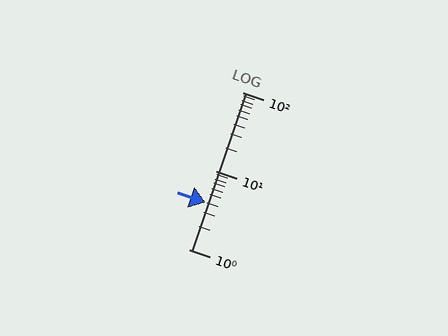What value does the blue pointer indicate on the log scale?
The pointer indicates approximately 3.9.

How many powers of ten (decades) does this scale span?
The scale spans 2 decades, from 1 to 100.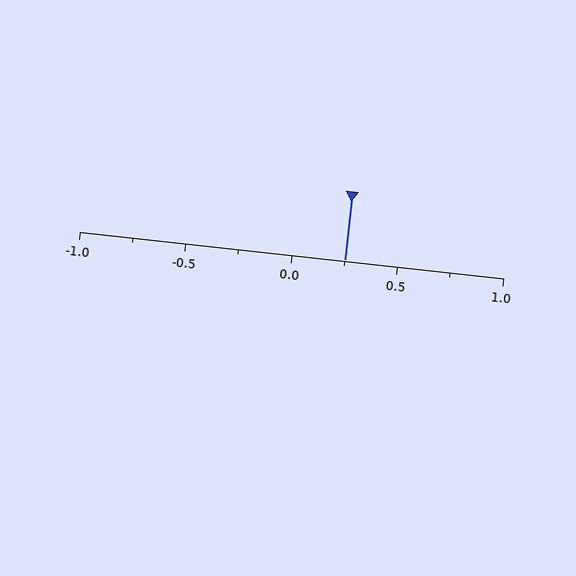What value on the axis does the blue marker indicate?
The marker indicates approximately 0.25.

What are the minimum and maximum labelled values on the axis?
The axis runs from -1.0 to 1.0.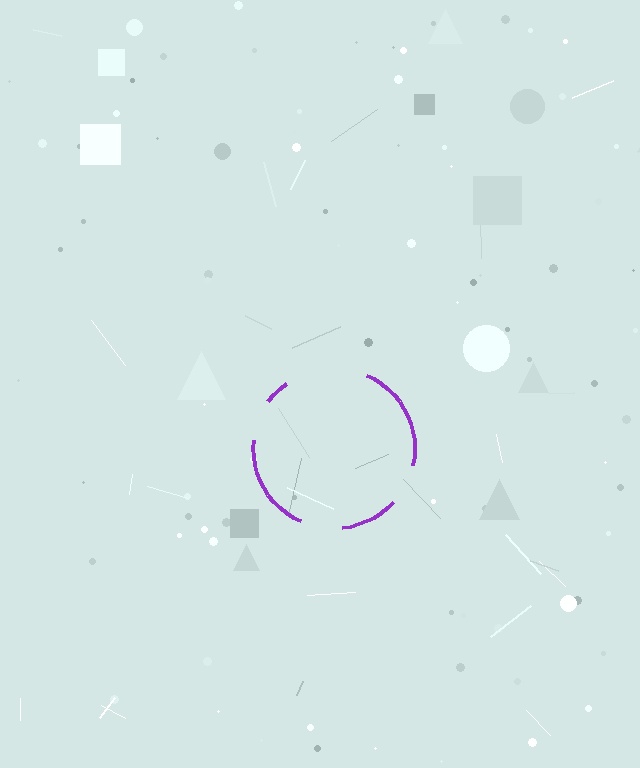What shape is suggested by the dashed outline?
The dashed outline suggests a circle.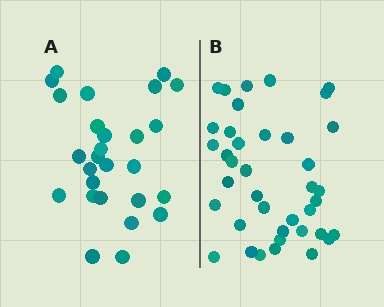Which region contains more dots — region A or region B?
Region B (the right region) has more dots.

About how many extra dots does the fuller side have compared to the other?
Region B has roughly 12 or so more dots than region A.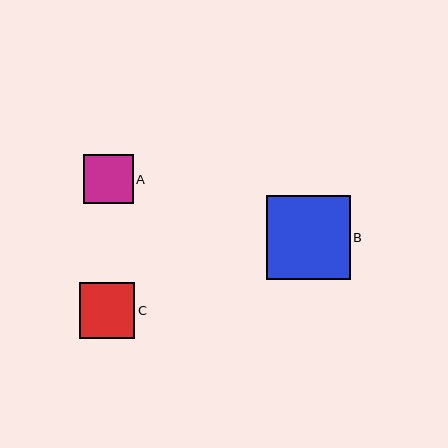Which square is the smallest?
Square A is the smallest with a size of approximately 49 pixels.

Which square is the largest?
Square B is the largest with a size of approximately 84 pixels.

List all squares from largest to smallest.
From largest to smallest: B, C, A.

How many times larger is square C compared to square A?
Square C is approximately 1.1 times the size of square A.